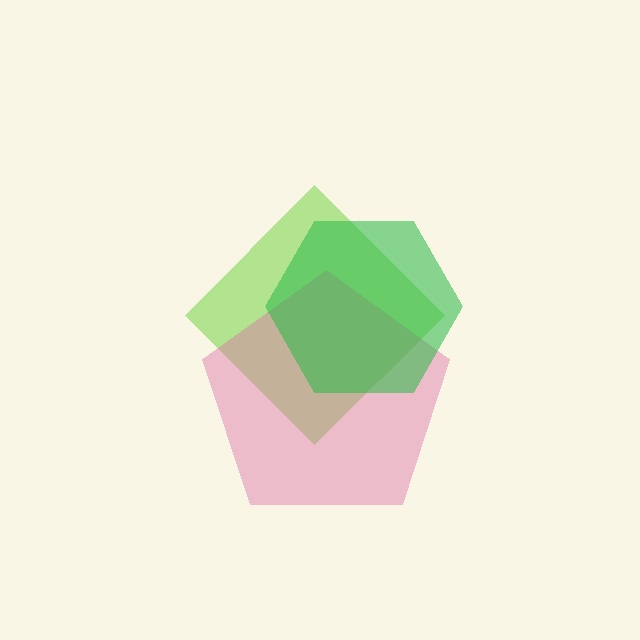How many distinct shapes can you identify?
There are 3 distinct shapes: a lime diamond, a pink pentagon, a green hexagon.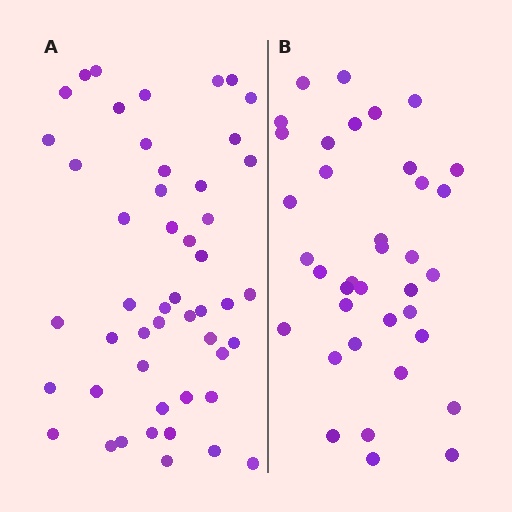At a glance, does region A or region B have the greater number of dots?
Region A (the left region) has more dots.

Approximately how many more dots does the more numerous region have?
Region A has roughly 12 or so more dots than region B.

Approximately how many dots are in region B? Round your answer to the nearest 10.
About 40 dots. (The exact count is 37, which rounds to 40.)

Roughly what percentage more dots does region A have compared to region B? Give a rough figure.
About 30% more.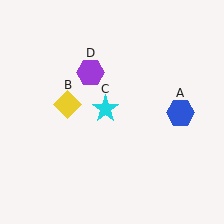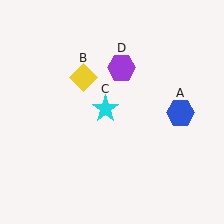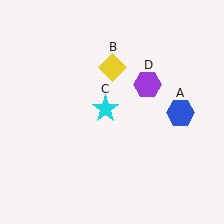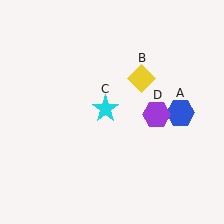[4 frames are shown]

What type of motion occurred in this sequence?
The yellow diamond (object B), purple hexagon (object D) rotated clockwise around the center of the scene.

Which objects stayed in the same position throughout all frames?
Blue hexagon (object A) and cyan star (object C) remained stationary.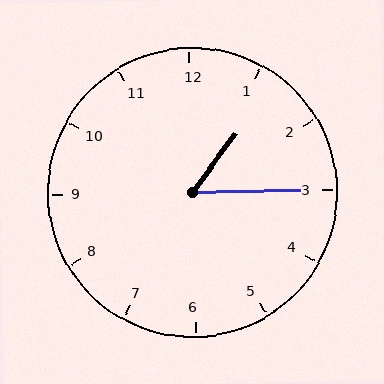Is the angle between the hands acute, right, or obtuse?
It is acute.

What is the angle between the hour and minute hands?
Approximately 52 degrees.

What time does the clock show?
1:15.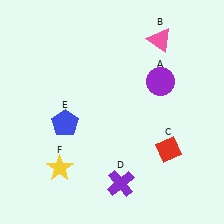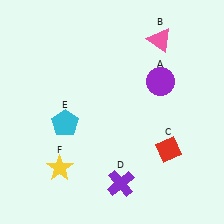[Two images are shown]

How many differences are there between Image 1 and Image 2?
There is 1 difference between the two images.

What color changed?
The pentagon (E) changed from blue in Image 1 to cyan in Image 2.